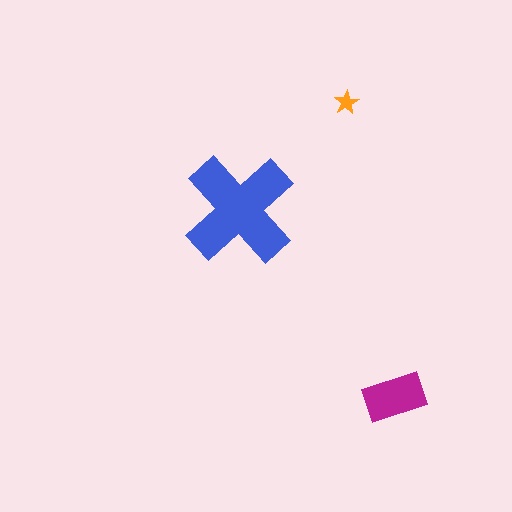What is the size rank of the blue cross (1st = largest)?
1st.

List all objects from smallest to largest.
The orange star, the magenta rectangle, the blue cross.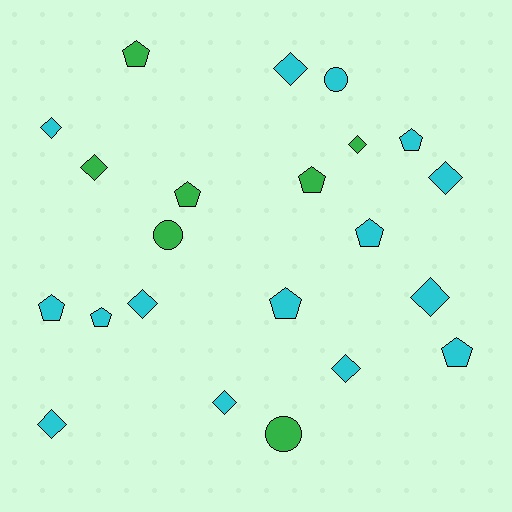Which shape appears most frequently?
Diamond, with 10 objects.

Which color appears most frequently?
Cyan, with 15 objects.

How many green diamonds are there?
There are 2 green diamonds.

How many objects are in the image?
There are 22 objects.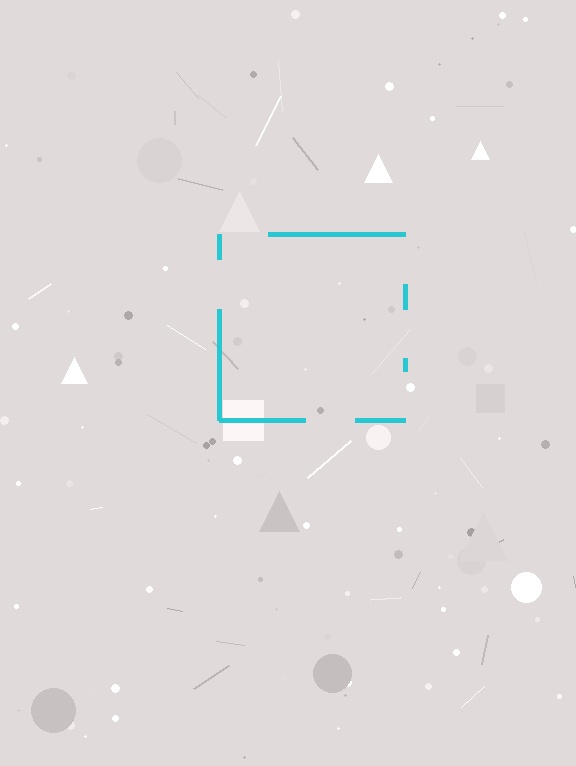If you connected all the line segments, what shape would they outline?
They would outline a square.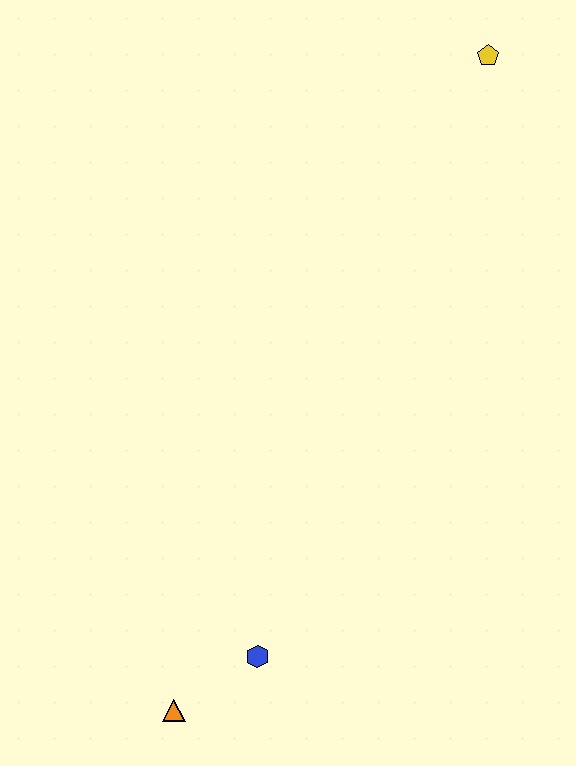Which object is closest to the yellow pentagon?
The blue hexagon is closest to the yellow pentagon.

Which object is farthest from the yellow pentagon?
The orange triangle is farthest from the yellow pentagon.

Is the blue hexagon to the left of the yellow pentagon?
Yes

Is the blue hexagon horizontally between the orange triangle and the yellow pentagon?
Yes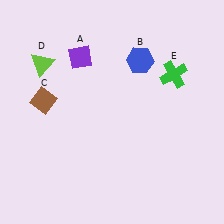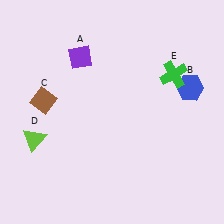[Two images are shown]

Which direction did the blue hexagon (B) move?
The blue hexagon (B) moved right.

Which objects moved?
The objects that moved are: the blue hexagon (B), the lime triangle (D).